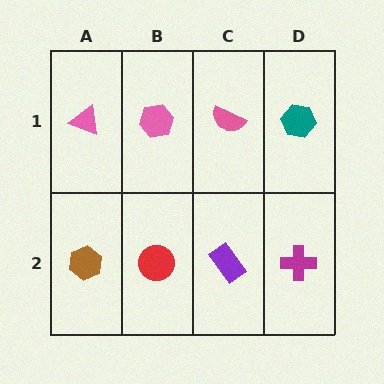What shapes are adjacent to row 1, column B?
A red circle (row 2, column B), a pink triangle (row 1, column A), a pink semicircle (row 1, column C).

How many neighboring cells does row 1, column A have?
2.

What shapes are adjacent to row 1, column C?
A purple rectangle (row 2, column C), a pink hexagon (row 1, column B), a teal hexagon (row 1, column D).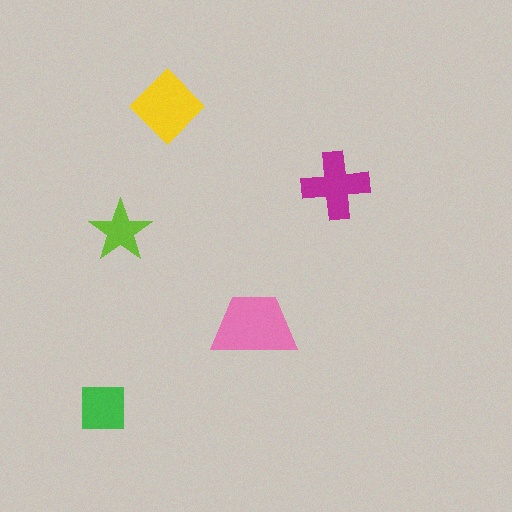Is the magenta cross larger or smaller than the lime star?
Larger.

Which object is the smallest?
The lime star.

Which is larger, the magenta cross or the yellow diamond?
The yellow diamond.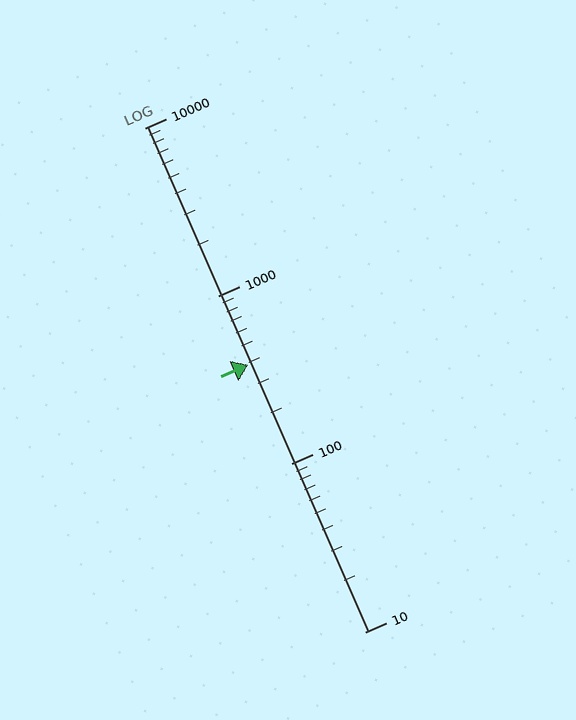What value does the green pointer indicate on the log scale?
The pointer indicates approximately 390.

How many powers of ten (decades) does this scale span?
The scale spans 3 decades, from 10 to 10000.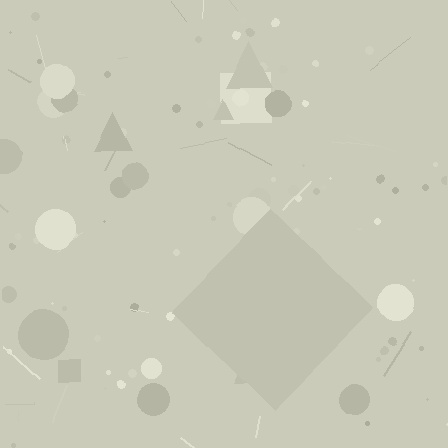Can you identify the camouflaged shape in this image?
The camouflaged shape is a diamond.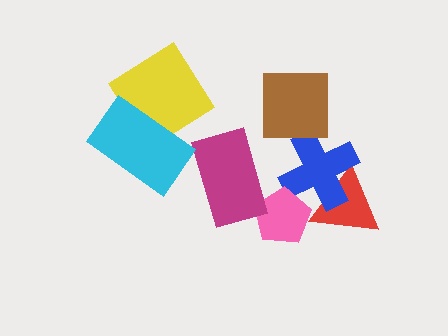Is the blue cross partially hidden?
Yes, it is partially covered by another shape.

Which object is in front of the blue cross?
The pink pentagon is in front of the blue cross.